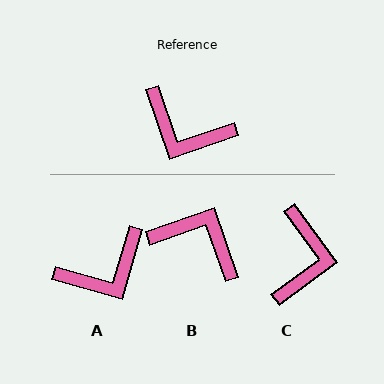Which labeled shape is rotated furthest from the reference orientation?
B, about 180 degrees away.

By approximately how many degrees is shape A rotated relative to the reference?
Approximately 55 degrees counter-clockwise.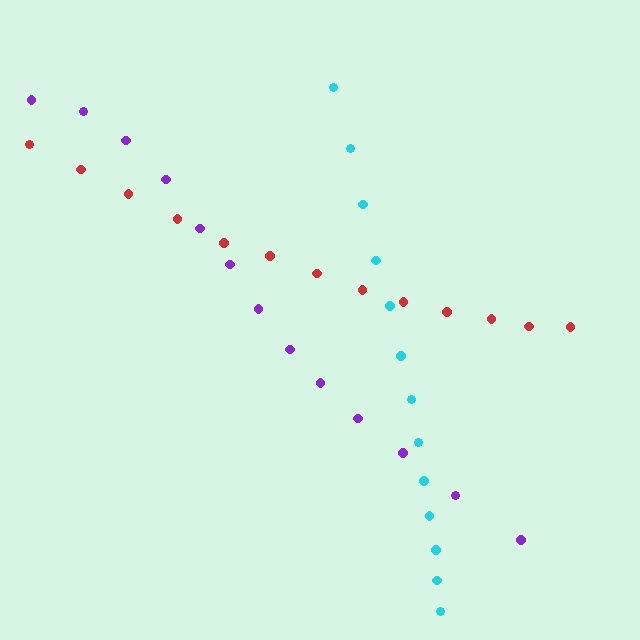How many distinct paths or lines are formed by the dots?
There are 3 distinct paths.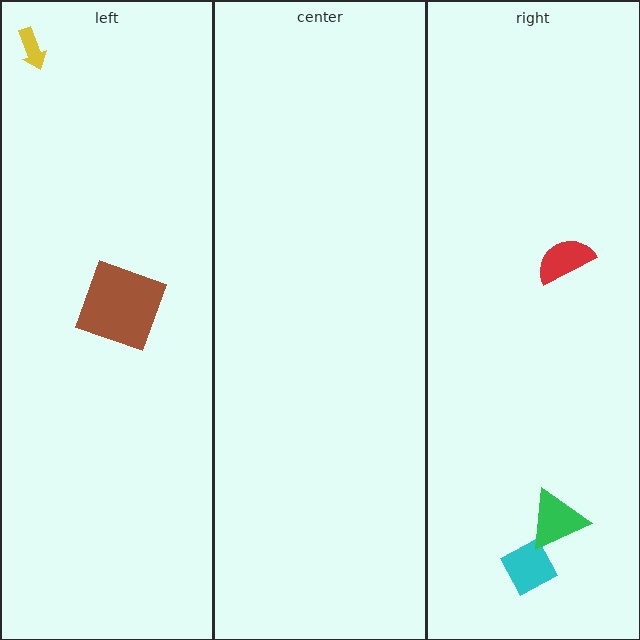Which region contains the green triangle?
The right region.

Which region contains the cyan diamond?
The right region.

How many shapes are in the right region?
3.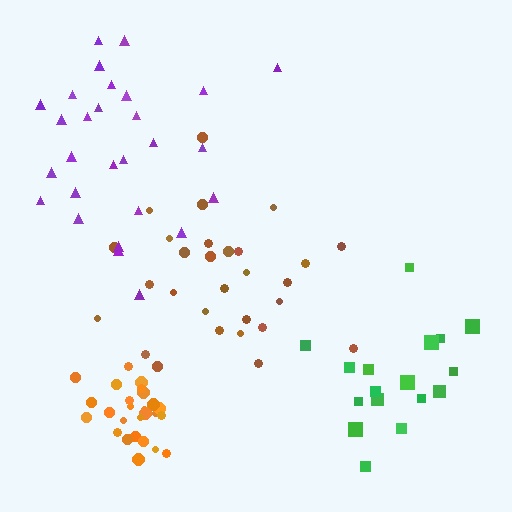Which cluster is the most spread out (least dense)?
Green.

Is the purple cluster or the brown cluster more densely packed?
Brown.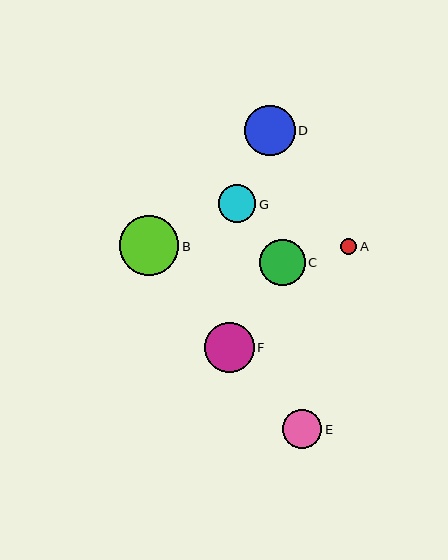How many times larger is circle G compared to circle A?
Circle G is approximately 2.3 times the size of circle A.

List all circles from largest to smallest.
From largest to smallest: B, D, F, C, E, G, A.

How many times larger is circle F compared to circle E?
Circle F is approximately 1.3 times the size of circle E.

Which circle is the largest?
Circle B is the largest with a size of approximately 59 pixels.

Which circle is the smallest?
Circle A is the smallest with a size of approximately 16 pixels.